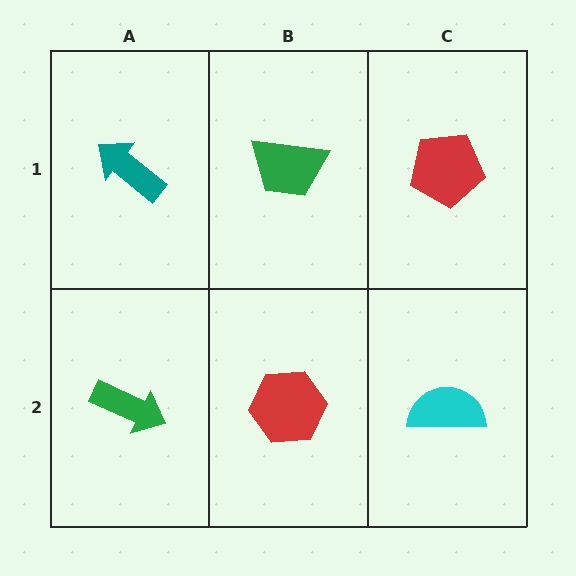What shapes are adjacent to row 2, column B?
A green trapezoid (row 1, column B), a green arrow (row 2, column A), a cyan semicircle (row 2, column C).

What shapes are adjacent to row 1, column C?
A cyan semicircle (row 2, column C), a green trapezoid (row 1, column B).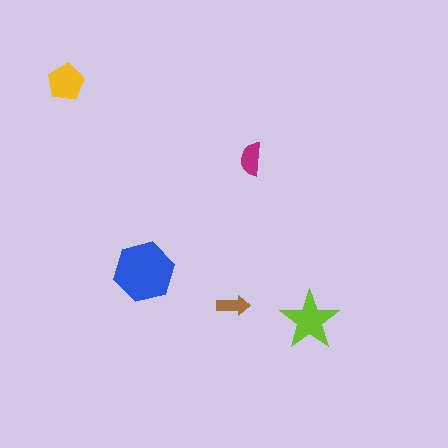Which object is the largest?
The blue hexagon.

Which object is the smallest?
The brown arrow.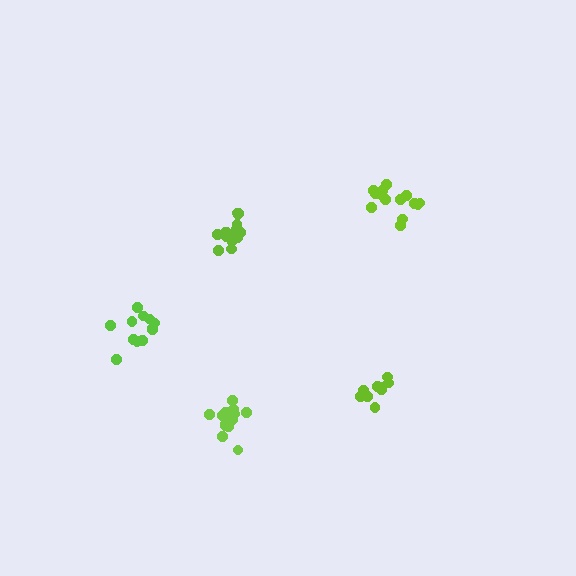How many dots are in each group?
Group 1: 14 dots, Group 2: 14 dots, Group 3: 15 dots, Group 4: 9 dots, Group 5: 12 dots (64 total).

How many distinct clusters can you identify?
There are 5 distinct clusters.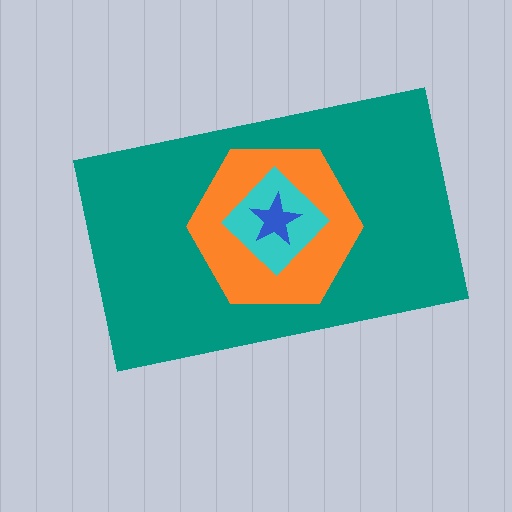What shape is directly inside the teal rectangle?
The orange hexagon.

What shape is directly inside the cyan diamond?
The blue star.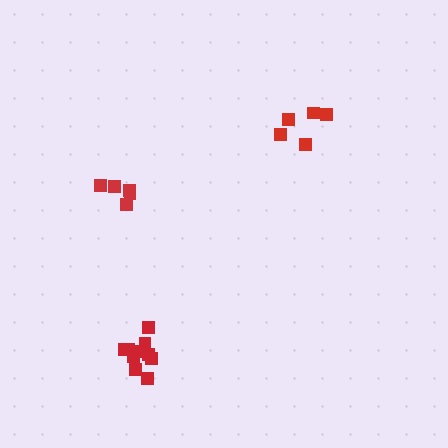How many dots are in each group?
Group 1: 5 dots, Group 2: 10 dots, Group 3: 5 dots (20 total).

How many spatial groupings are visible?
There are 3 spatial groupings.